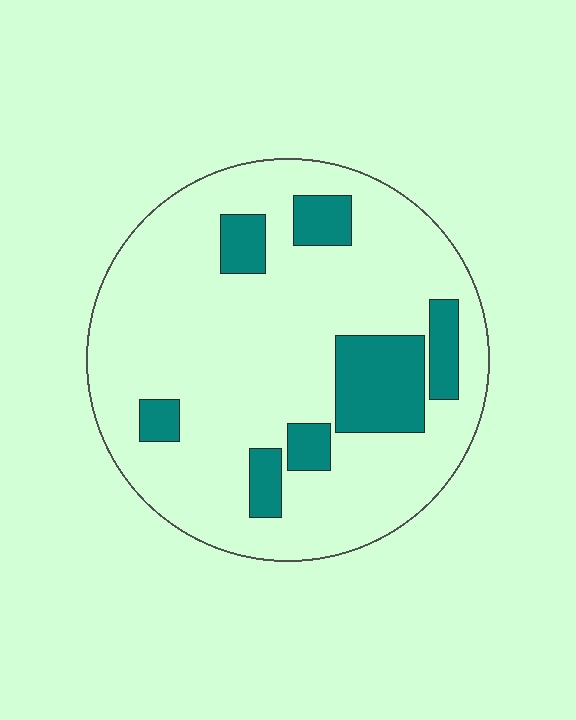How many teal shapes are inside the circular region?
7.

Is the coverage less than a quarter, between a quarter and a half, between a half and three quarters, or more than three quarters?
Less than a quarter.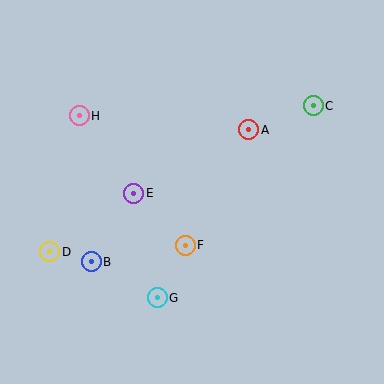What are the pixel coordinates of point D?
Point D is at (50, 252).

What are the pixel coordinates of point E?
Point E is at (134, 193).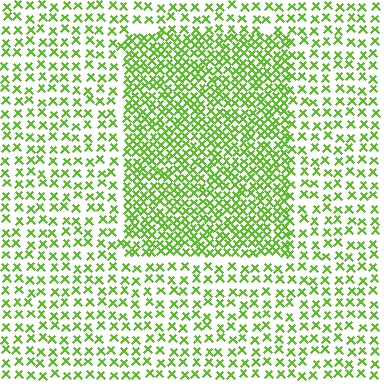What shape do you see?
I see a rectangle.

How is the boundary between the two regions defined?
The boundary is defined by a change in element density (approximately 2.1x ratio). All elements are the same color, size, and shape.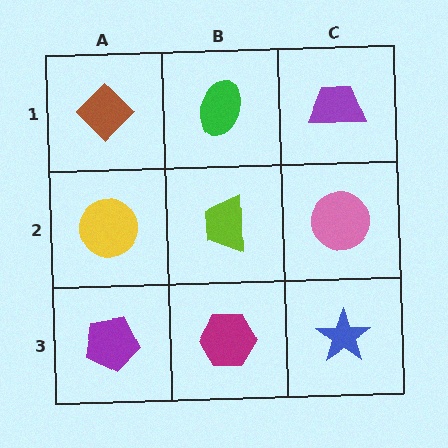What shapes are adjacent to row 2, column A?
A brown diamond (row 1, column A), a purple pentagon (row 3, column A), a lime trapezoid (row 2, column B).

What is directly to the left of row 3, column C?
A magenta hexagon.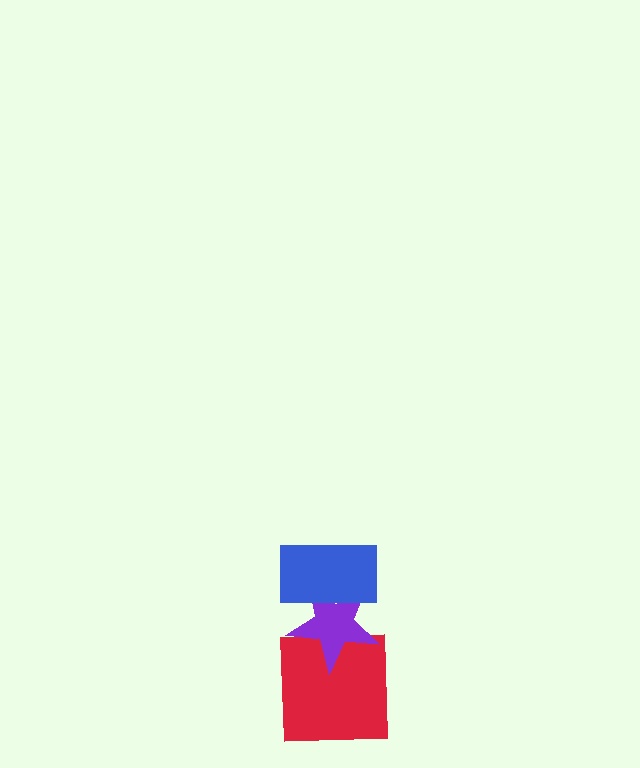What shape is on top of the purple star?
The blue rectangle is on top of the purple star.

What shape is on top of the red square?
The purple star is on top of the red square.